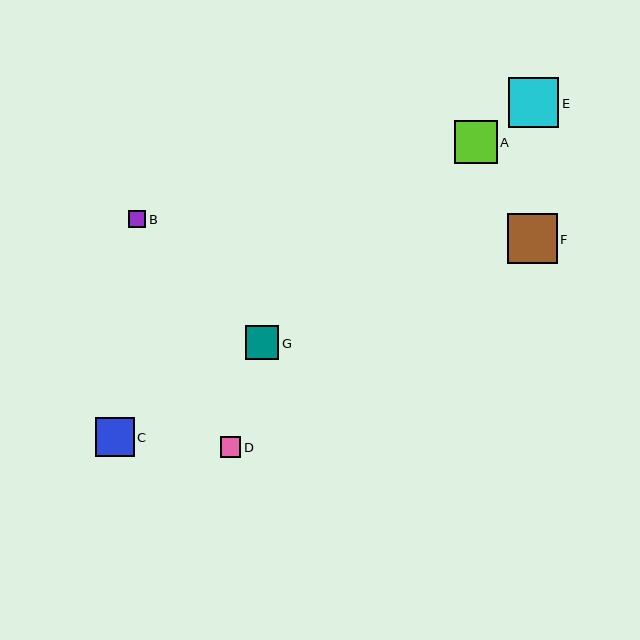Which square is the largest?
Square E is the largest with a size of approximately 50 pixels.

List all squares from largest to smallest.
From largest to smallest: E, F, A, C, G, D, B.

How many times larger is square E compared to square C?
Square E is approximately 1.3 times the size of square C.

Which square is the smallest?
Square B is the smallest with a size of approximately 17 pixels.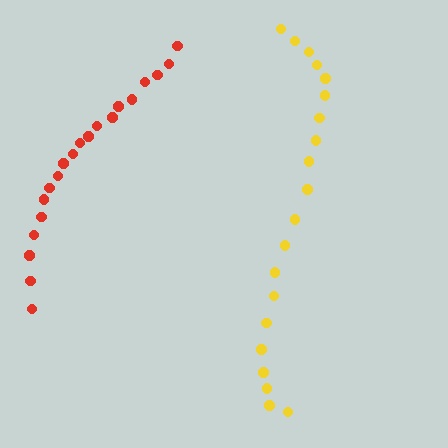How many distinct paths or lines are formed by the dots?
There are 2 distinct paths.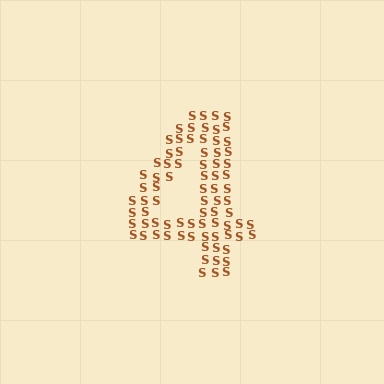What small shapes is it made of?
It is made of small letter S's.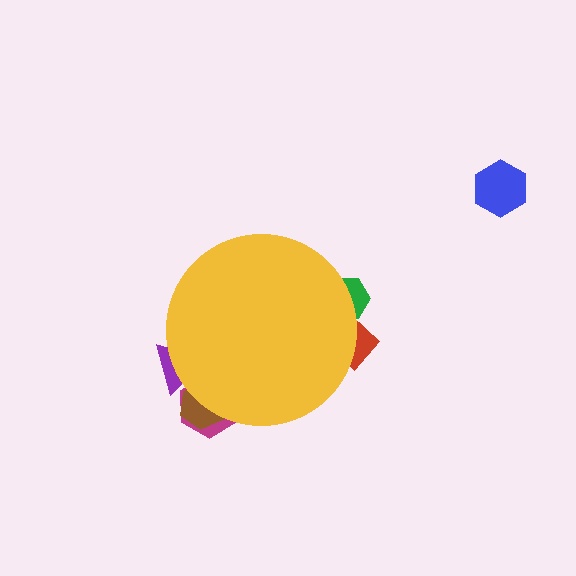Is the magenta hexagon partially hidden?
Yes, the magenta hexagon is partially hidden behind the yellow circle.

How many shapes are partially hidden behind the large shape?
5 shapes are partially hidden.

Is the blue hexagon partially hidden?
No, the blue hexagon is fully visible.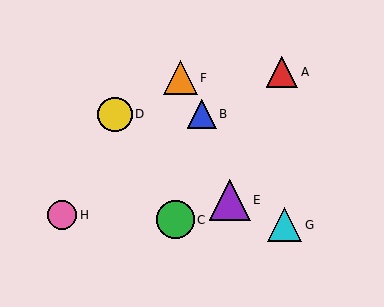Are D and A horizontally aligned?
No, D is at y≈114 and A is at y≈72.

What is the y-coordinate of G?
Object G is at y≈225.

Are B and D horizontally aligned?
Yes, both are at y≈114.